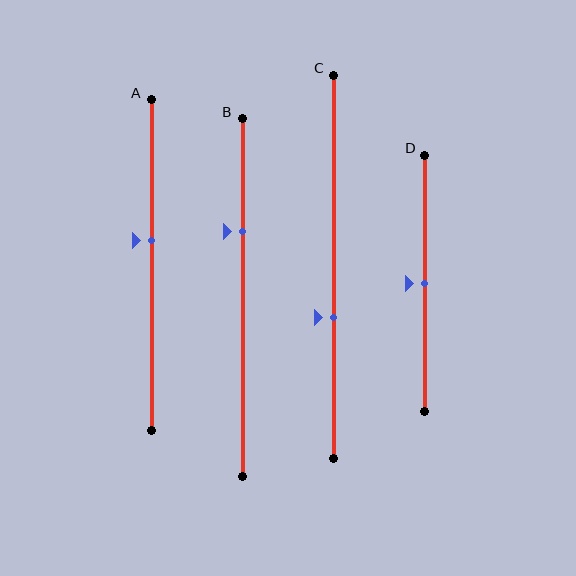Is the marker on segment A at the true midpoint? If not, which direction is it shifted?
No, the marker on segment A is shifted upward by about 7% of the segment length.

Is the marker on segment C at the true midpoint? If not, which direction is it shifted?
No, the marker on segment C is shifted downward by about 13% of the segment length.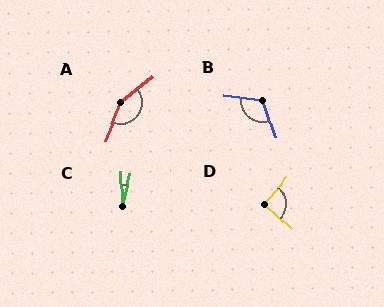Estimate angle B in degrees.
Approximately 117 degrees.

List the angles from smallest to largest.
C (15°), D (92°), B (117°), A (152°).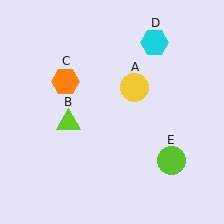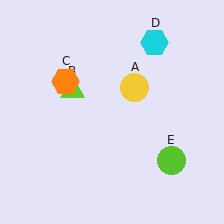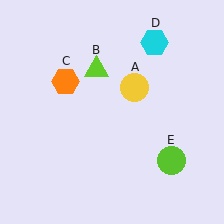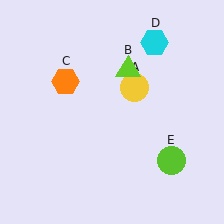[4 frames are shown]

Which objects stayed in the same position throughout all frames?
Yellow circle (object A) and orange hexagon (object C) and cyan hexagon (object D) and lime circle (object E) remained stationary.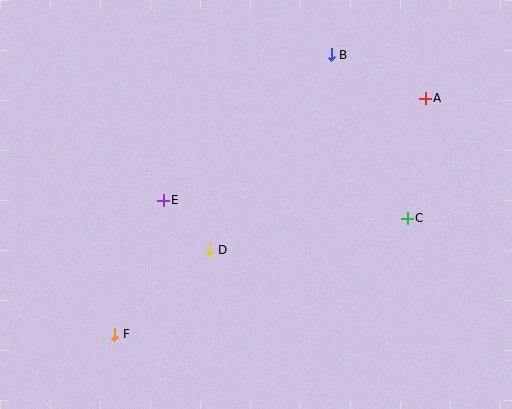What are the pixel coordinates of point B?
Point B is at (331, 55).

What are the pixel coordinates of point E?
Point E is at (163, 200).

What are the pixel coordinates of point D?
Point D is at (210, 250).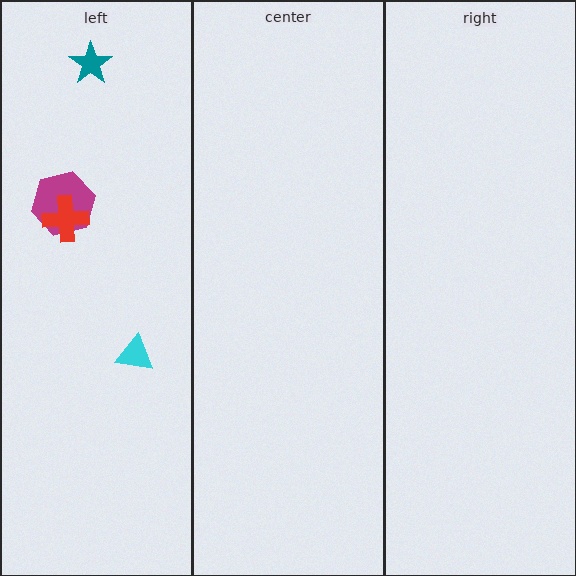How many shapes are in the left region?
4.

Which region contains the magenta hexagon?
The left region.